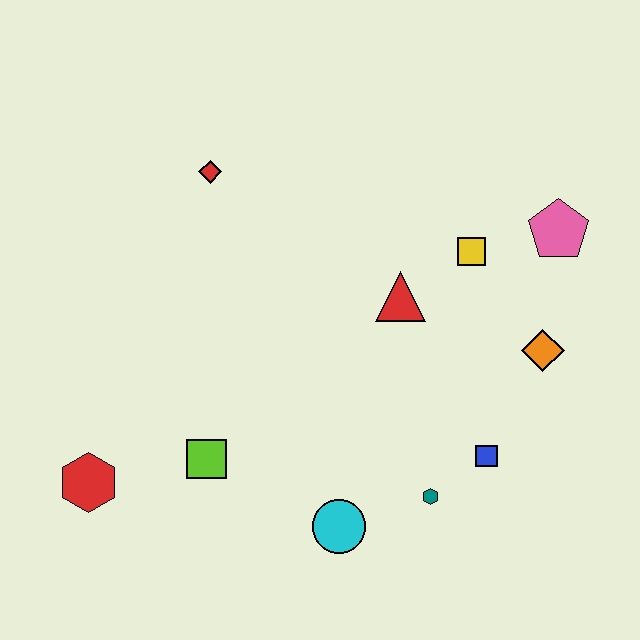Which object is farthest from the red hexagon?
The pink pentagon is farthest from the red hexagon.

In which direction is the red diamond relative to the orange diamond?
The red diamond is to the left of the orange diamond.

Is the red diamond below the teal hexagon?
No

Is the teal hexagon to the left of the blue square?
Yes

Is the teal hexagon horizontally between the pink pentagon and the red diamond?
Yes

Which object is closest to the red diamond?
The red triangle is closest to the red diamond.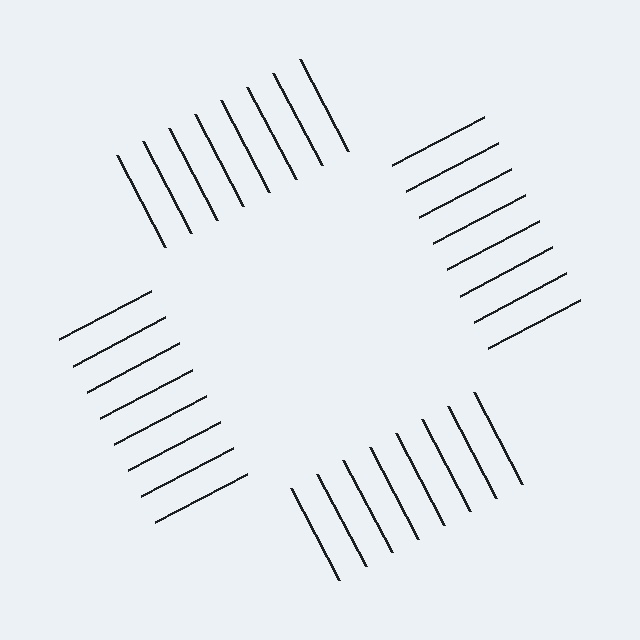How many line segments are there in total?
32 — 8 along each of the 4 edges.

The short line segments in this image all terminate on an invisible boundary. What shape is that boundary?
An illusory square — the line segments terminate on its edges but no continuous stroke is drawn.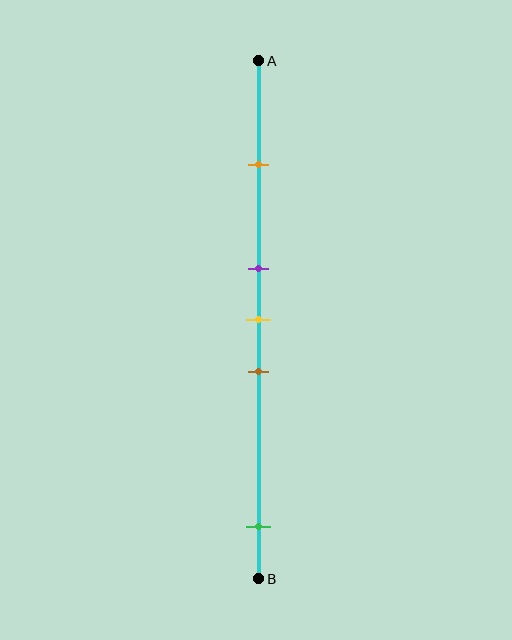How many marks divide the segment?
There are 5 marks dividing the segment.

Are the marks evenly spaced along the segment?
No, the marks are not evenly spaced.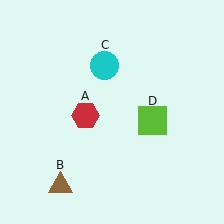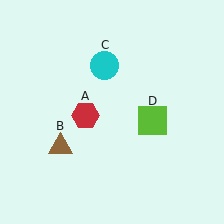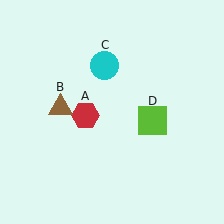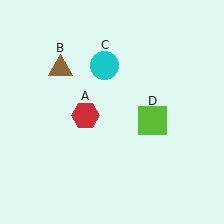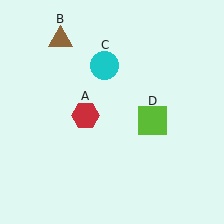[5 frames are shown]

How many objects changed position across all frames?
1 object changed position: brown triangle (object B).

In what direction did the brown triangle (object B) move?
The brown triangle (object B) moved up.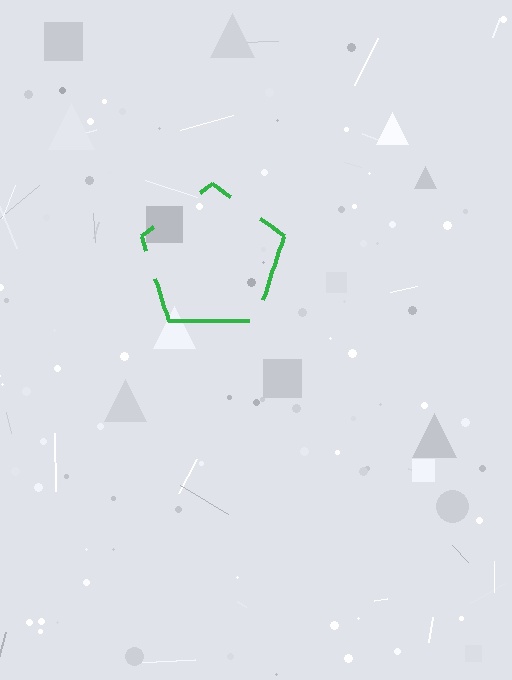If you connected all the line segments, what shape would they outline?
They would outline a pentagon.